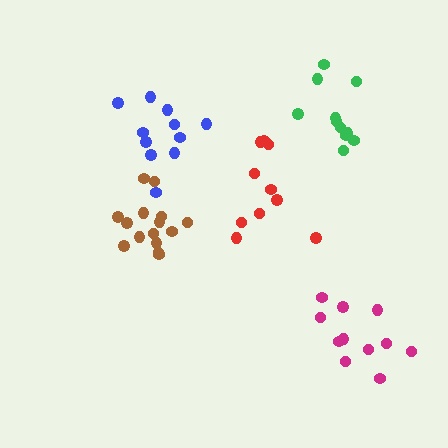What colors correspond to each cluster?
The clusters are colored: brown, blue, magenta, red, green.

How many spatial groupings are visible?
There are 5 spatial groupings.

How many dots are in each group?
Group 1: 15 dots, Group 2: 11 dots, Group 3: 11 dots, Group 4: 10 dots, Group 5: 11 dots (58 total).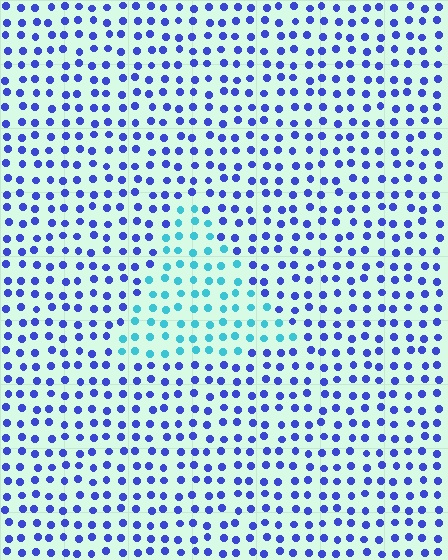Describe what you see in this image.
The image is filled with small blue elements in a uniform arrangement. A triangle-shaped region is visible where the elements are tinted to a slightly different hue, forming a subtle color boundary.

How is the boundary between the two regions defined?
The boundary is defined purely by a slight shift in hue (about 49 degrees). Spacing, size, and orientation are identical on both sides.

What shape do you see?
I see a triangle.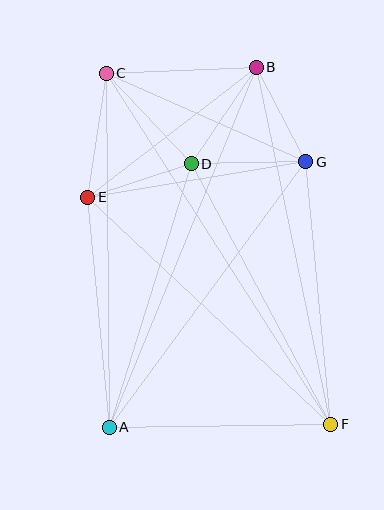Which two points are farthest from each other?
Points C and F are farthest from each other.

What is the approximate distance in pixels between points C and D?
The distance between C and D is approximately 124 pixels.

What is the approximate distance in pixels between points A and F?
The distance between A and F is approximately 222 pixels.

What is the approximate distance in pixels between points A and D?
The distance between A and D is approximately 276 pixels.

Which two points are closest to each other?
Points B and G are closest to each other.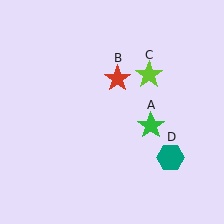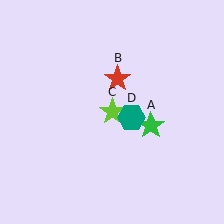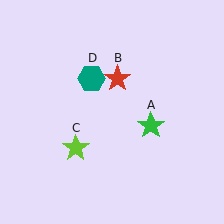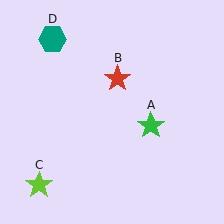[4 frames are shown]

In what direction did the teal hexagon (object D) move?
The teal hexagon (object D) moved up and to the left.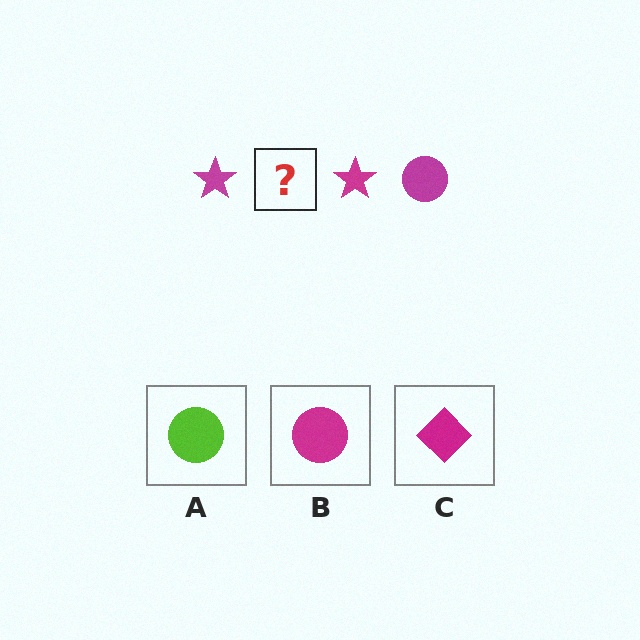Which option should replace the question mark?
Option B.